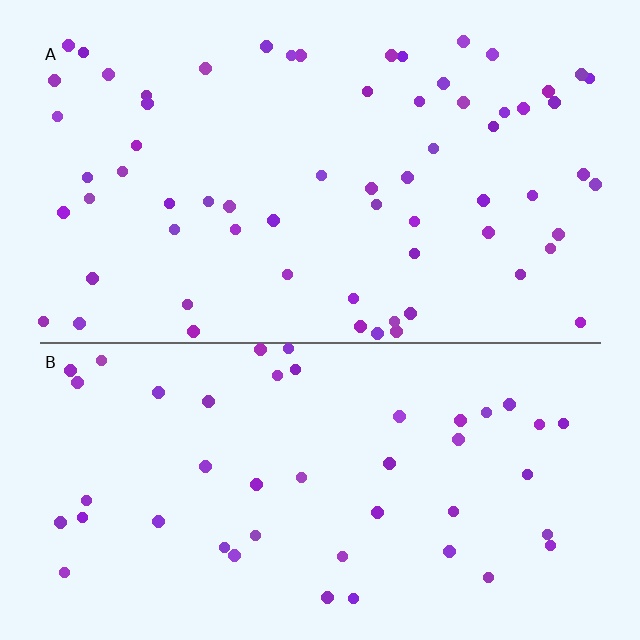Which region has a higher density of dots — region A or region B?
A (the top).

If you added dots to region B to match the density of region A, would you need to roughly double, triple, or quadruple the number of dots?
Approximately double.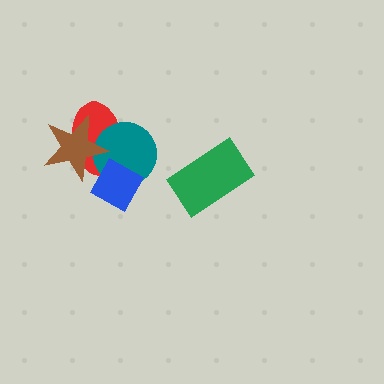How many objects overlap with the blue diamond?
3 objects overlap with the blue diamond.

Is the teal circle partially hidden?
Yes, it is partially covered by another shape.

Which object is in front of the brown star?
The blue diamond is in front of the brown star.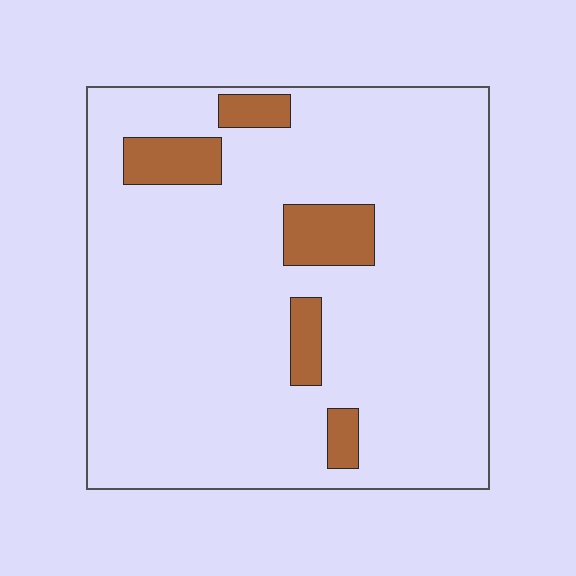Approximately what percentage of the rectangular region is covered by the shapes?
Approximately 10%.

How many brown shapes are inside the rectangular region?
5.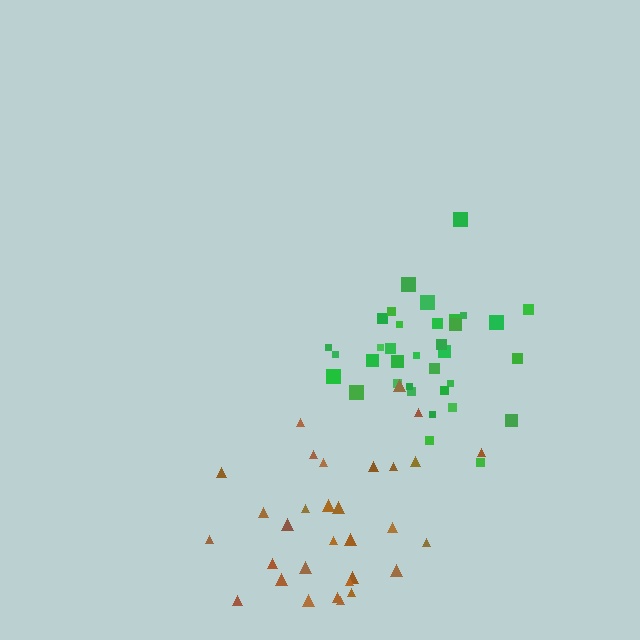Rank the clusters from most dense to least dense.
green, brown.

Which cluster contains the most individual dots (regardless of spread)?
Green (35).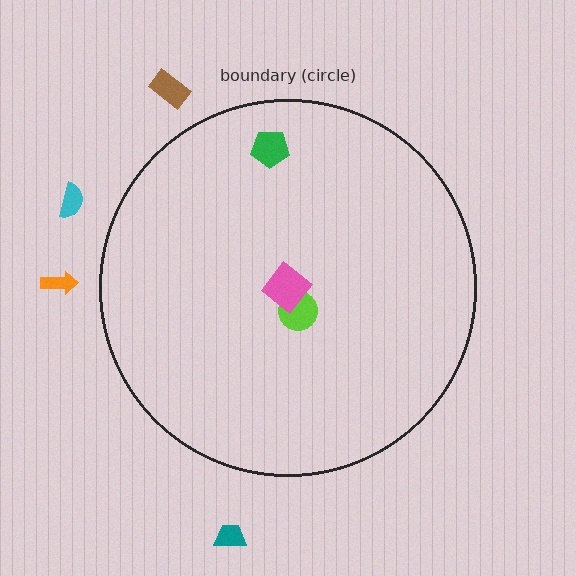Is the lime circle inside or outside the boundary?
Inside.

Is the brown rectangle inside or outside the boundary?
Outside.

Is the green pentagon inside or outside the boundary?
Inside.